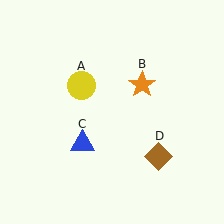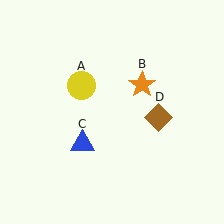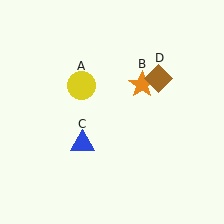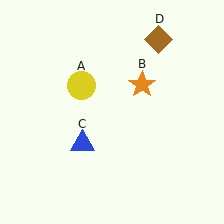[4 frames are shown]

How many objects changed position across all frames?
1 object changed position: brown diamond (object D).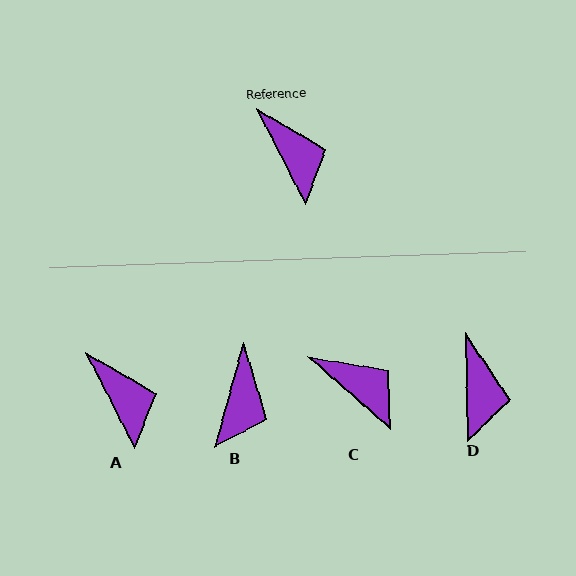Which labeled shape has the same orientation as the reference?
A.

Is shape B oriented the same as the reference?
No, it is off by about 43 degrees.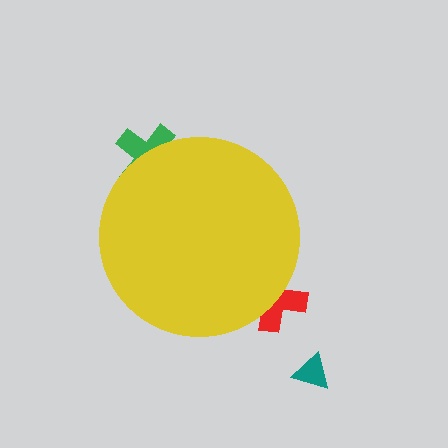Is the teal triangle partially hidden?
No, the teal triangle is fully visible.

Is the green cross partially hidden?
Yes, the green cross is partially hidden behind the yellow circle.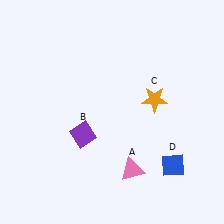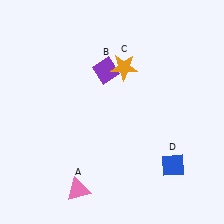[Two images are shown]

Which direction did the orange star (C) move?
The orange star (C) moved up.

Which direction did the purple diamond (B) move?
The purple diamond (B) moved up.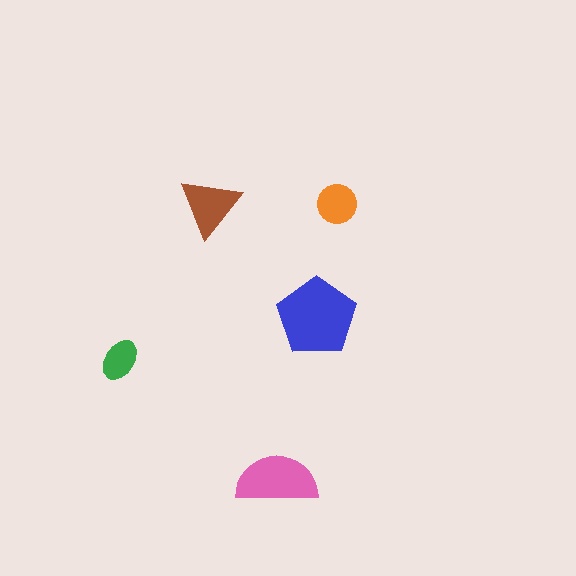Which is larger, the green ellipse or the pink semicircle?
The pink semicircle.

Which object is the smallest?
The green ellipse.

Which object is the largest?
The blue pentagon.